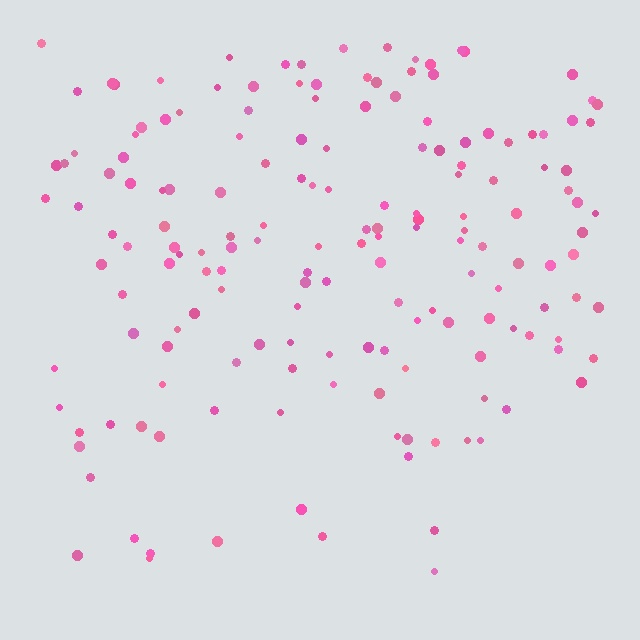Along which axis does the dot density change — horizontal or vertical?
Vertical.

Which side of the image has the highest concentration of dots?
The top.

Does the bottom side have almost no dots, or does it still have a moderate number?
Still a moderate number, just noticeably fewer than the top.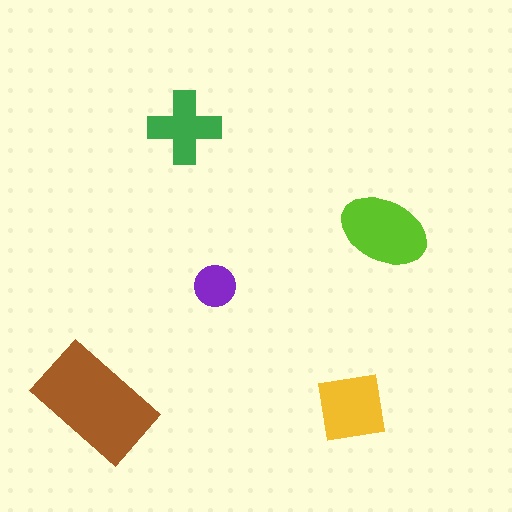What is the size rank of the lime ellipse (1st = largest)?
2nd.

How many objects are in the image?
There are 5 objects in the image.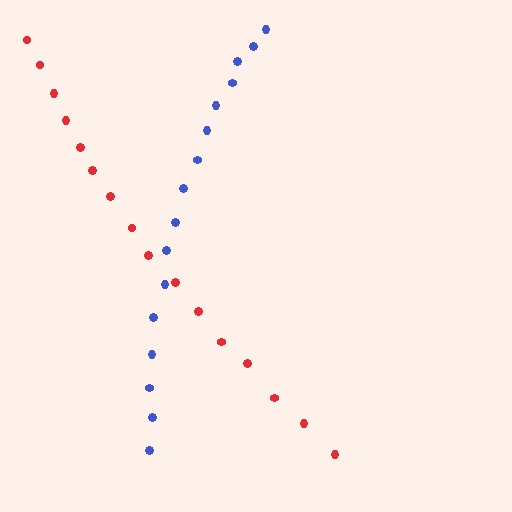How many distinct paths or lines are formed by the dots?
There are 2 distinct paths.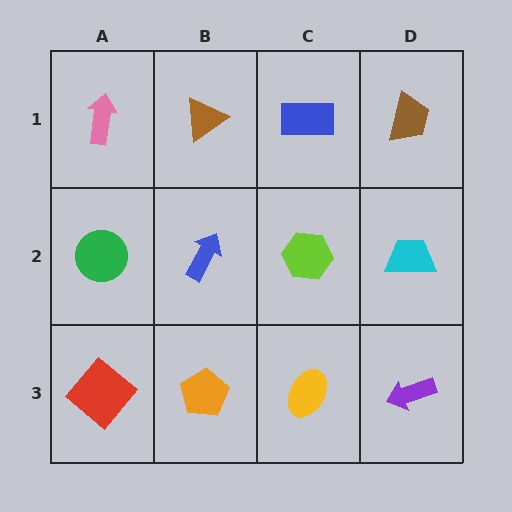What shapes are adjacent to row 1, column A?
A green circle (row 2, column A), a brown triangle (row 1, column B).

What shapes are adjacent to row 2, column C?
A blue rectangle (row 1, column C), a yellow ellipse (row 3, column C), a blue arrow (row 2, column B), a cyan trapezoid (row 2, column D).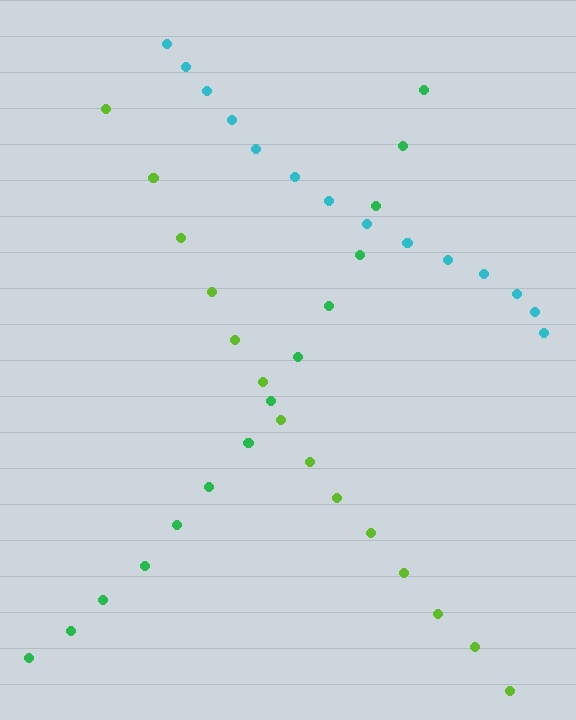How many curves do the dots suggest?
There are 3 distinct paths.